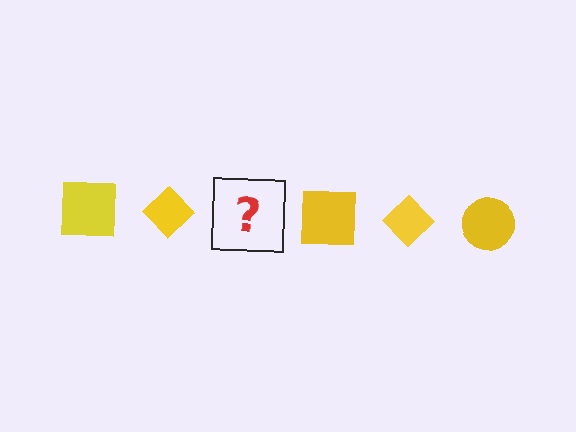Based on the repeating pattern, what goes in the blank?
The blank should be a yellow circle.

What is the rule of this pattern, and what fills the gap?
The rule is that the pattern cycles through square, diamond, circle shapes in yellow. The gap should be filled with a yellow circle.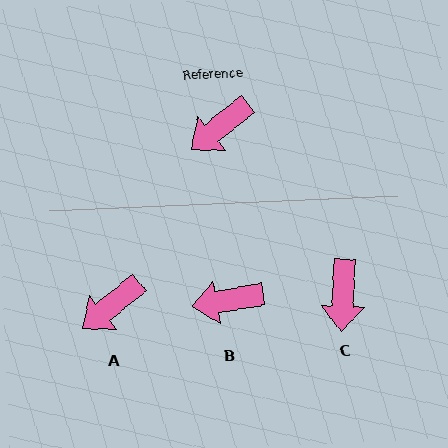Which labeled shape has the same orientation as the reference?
A.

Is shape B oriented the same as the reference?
No, it is off by about 28 degrees.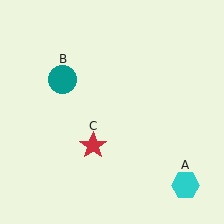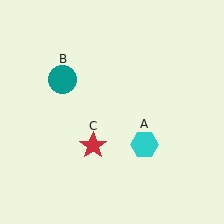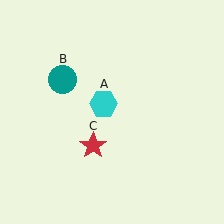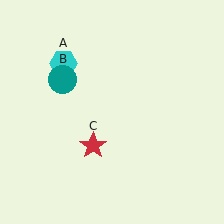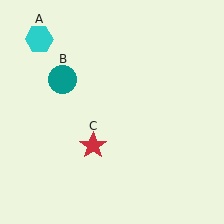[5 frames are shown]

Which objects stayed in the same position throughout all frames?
Teal circle (object B) and red star (object C) remained stationary.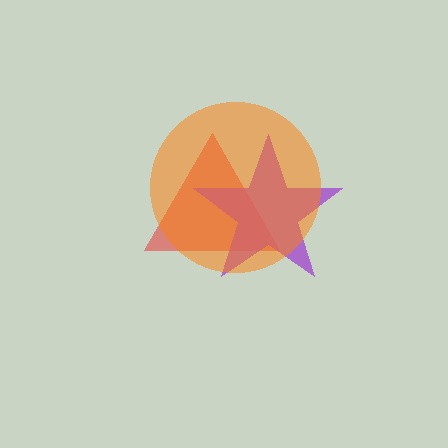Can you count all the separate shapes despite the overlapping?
Yes, there are 3 separate shapes.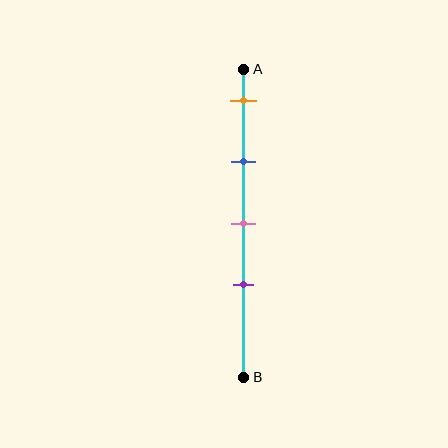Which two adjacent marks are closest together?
The pink and purple marks are the closest adjacent pair.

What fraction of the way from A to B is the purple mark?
The purple mark is approximately 70% (0.7) of the way from A to B.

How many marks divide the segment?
There are 4 marks dividing the segment.